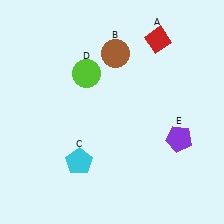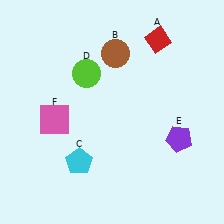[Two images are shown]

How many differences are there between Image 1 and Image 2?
There is 1 difference between the two images.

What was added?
A pink square (F) was added in Image 2.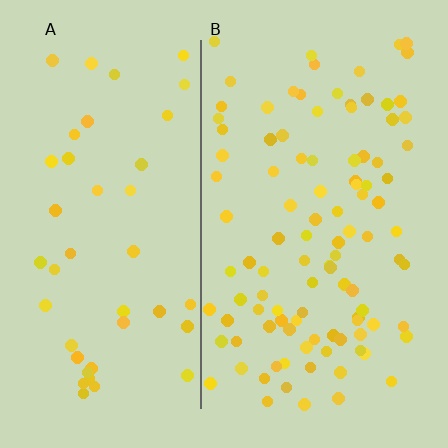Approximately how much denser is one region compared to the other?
Approximately 2.4× — region B over region A.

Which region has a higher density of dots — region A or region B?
B (the right).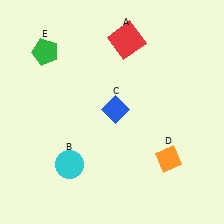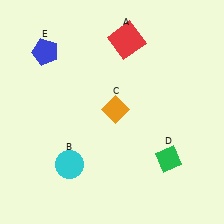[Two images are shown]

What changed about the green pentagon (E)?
In Image 1, E is green. In Image 2, it changed to blue.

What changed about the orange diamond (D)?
In Image 1, D is orange. In Image 2, it changed to green.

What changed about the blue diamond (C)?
In Image 1, C is blue. In Image 2, it changed to orange.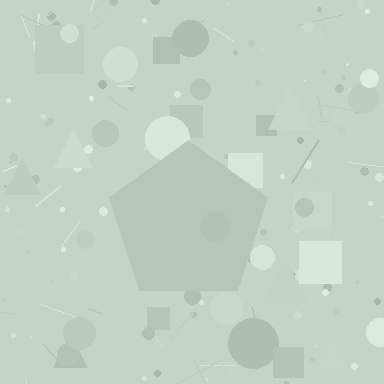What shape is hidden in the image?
A pentagon is hidden in the image.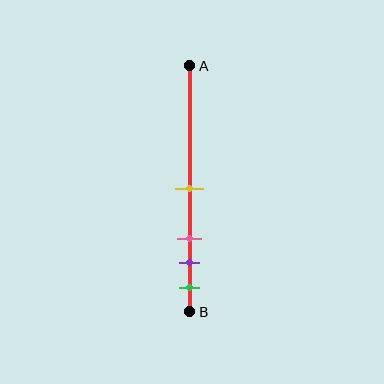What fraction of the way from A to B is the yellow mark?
The yellow mark is approximately 50% (0.5) of the way from A to B.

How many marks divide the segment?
There are 4 marks dividing the segment.